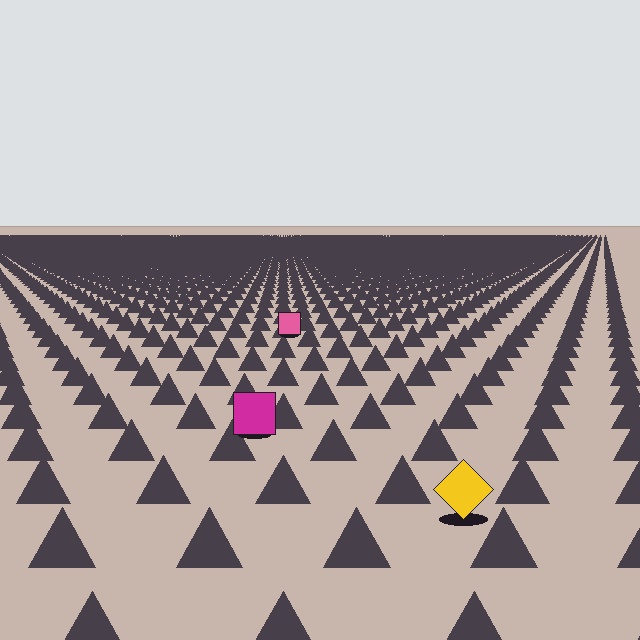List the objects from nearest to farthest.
From nearest to farthest: the yellow diamond, the magenta square, the pink square.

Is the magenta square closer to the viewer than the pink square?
Yes. The magenta square is closer — you can tell from the texture gradient: the ground texture is coarser near it.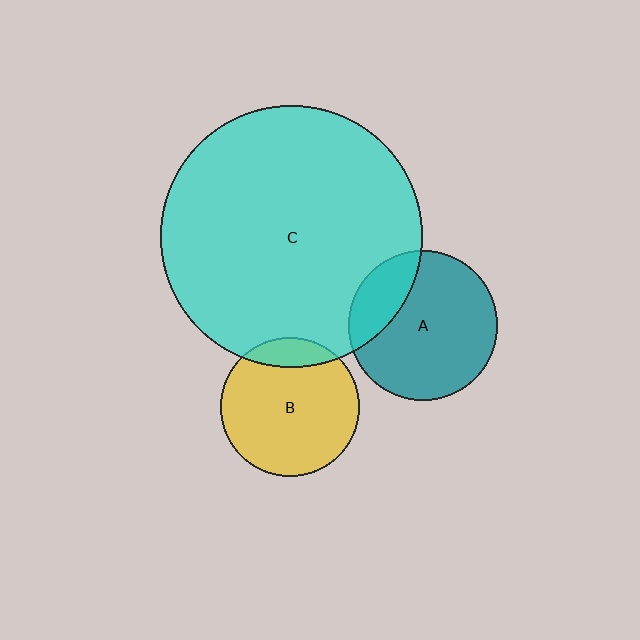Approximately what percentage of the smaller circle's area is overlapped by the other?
Approximately 15%.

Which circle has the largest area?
Circle C (cyan).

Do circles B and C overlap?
Yes.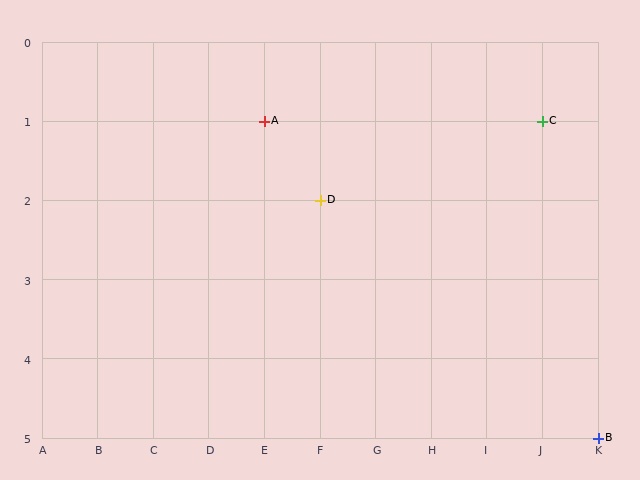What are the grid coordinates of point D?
Point D is at grid coordinates (F, 2).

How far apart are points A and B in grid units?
Points A and B are 6 columns and 4 rows apart (about 7.2 grid units diagonally).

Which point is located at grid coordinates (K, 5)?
Point B is at (K, 5).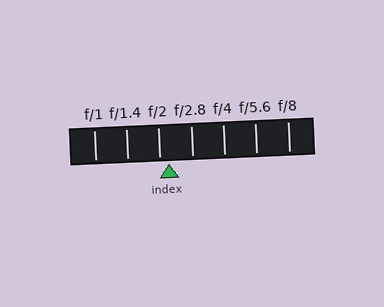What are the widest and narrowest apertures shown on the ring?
The widest aperture shown is f/1 and the narrowest is f/8.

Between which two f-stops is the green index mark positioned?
The index mark is between f/2 and f/2.8.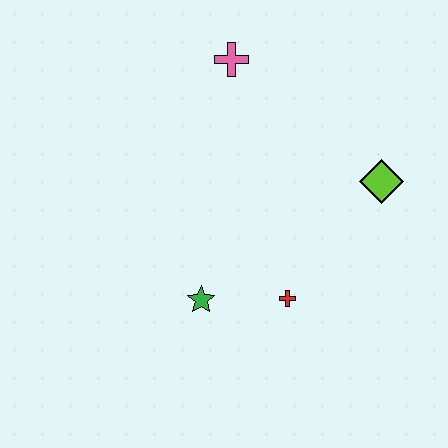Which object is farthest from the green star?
The pink cross is farthest from the green star.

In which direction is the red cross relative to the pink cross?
The red cross is below the pink cross.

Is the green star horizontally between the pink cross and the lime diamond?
No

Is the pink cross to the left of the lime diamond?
Yes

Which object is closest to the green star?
The red cross is closest to the green star.